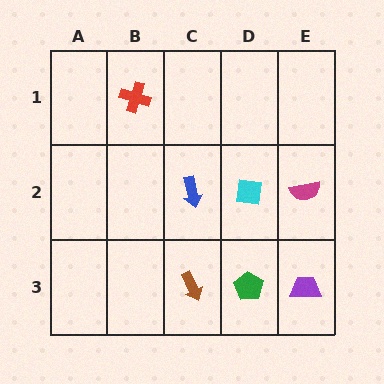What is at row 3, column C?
A brown arrow.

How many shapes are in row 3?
3 shapes.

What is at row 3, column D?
A green pentagon.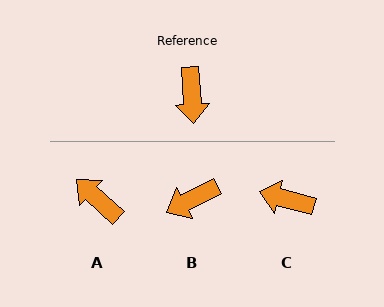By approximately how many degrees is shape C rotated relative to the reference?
Approximately 108 degrees clockwise.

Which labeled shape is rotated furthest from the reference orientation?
A, about 136 degrees away.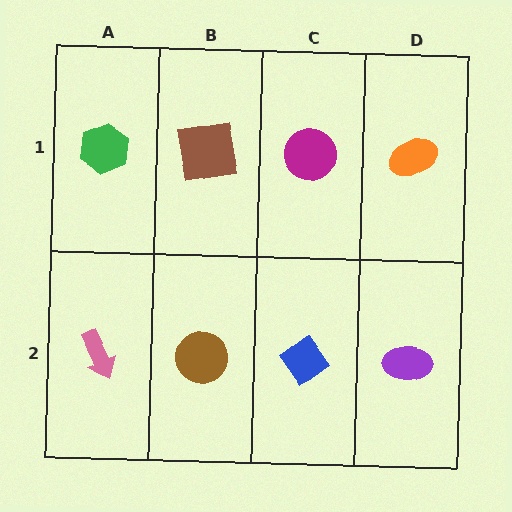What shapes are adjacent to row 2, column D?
An orange ellipse (row 1, column D), a blue diamond (row 2, column C).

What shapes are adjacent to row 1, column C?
A blue diamond (row 2, column C), a brown square (row 1, column B), an orange ellipse (row 1, column D).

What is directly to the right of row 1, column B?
A magenta circle.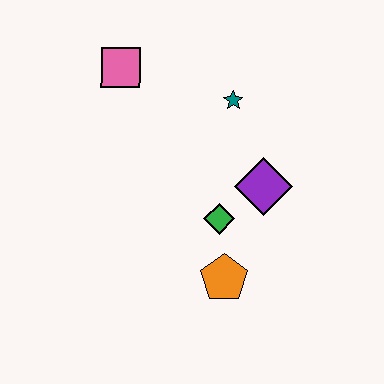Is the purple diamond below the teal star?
Yes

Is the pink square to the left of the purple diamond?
Yes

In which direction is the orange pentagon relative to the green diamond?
The orange pentagon is below the green diamond.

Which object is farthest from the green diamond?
The pink square is farthest from the green diamond.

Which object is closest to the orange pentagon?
The green diamond is closest to the orange pentagon.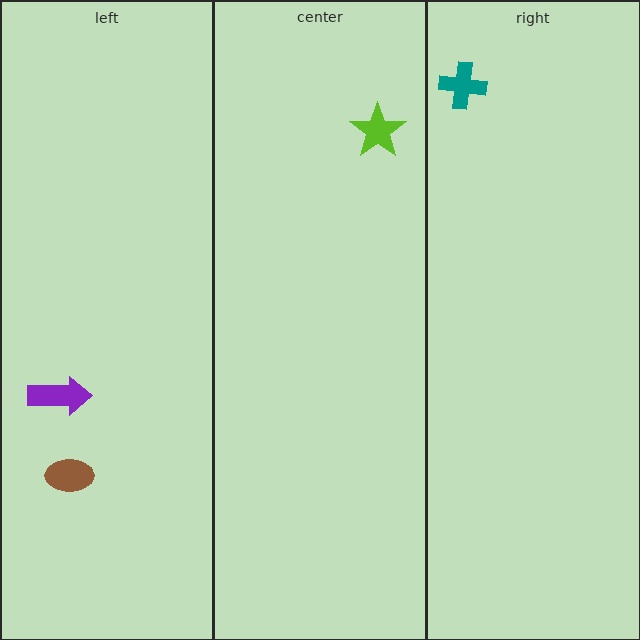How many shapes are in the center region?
1.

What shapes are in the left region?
The brown ellipse, the purple arrow.